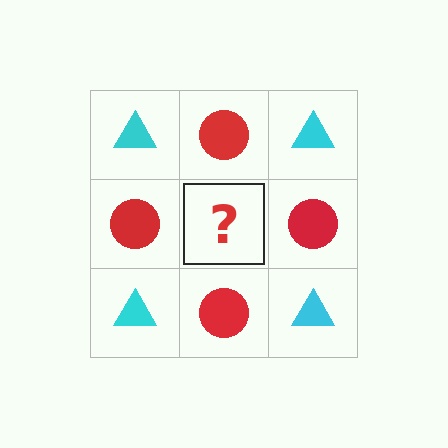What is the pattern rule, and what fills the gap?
The rule is that it alternates cyan triangle and red circle in a checkerboard pattern. The gap should be filled with a cyan triangle.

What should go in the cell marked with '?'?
The missing cell should contain a cyan triangle.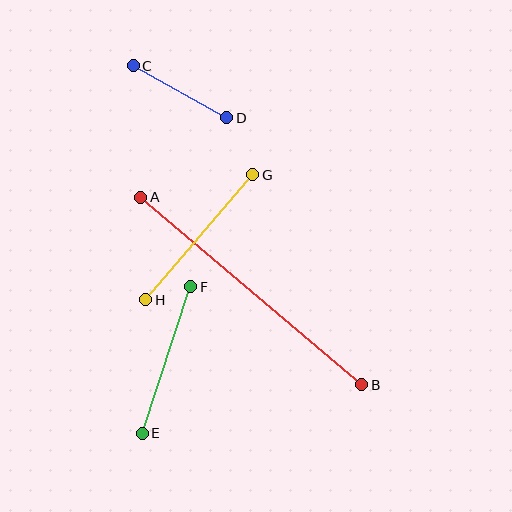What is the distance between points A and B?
The distance is approximately 290 pixels.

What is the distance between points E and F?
The distance is approximately 154 pixels.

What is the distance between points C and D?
The distance is approximately 107 pixels.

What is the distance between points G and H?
The distance is approximately 164 pixels.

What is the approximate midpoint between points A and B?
The midpoint is at approximately (251, 291) pixels.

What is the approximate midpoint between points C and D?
The midpoint is at approximately (180, 92) pixels.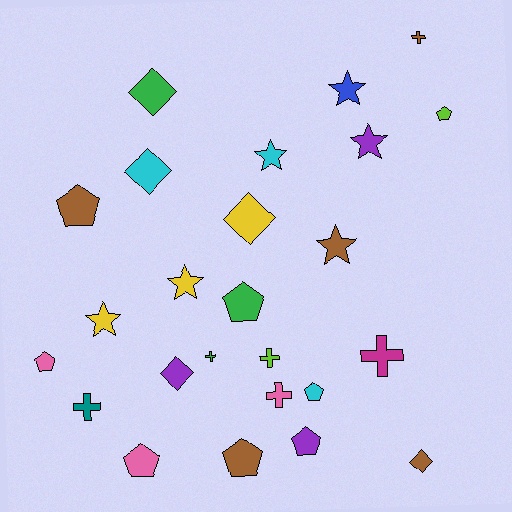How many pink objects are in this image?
There are 3 pink objects.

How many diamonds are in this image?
There are 5 diamonds.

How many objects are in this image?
There are 25 objects.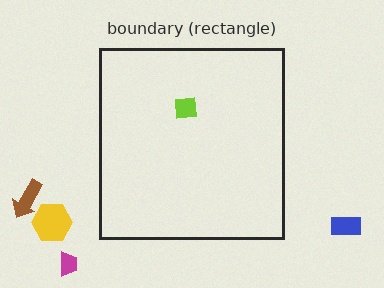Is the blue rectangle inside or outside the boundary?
Outside.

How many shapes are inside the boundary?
1 inside, 4 outside.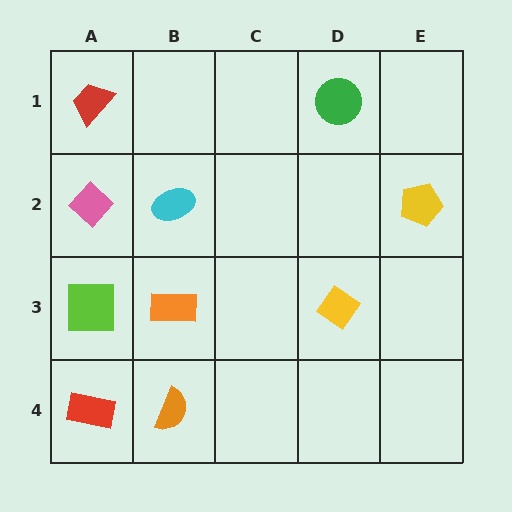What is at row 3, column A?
A lime square.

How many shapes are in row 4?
2 shapes.